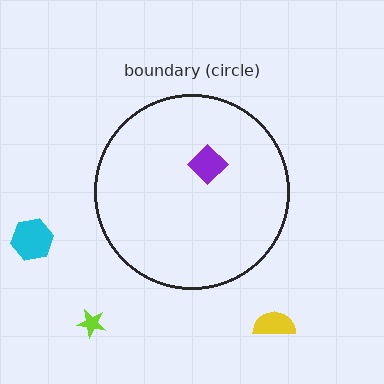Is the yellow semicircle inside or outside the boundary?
Outside.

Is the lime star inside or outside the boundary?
Outside.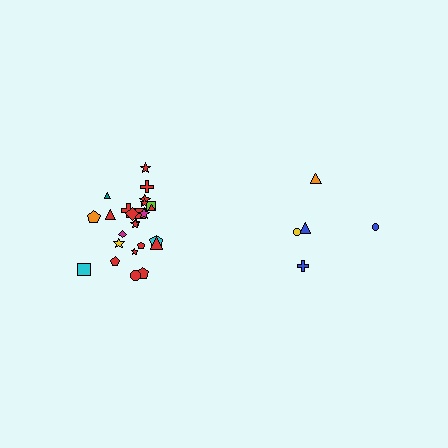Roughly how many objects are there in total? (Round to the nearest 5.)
Roughly 30 objects in total.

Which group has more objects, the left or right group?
The left group.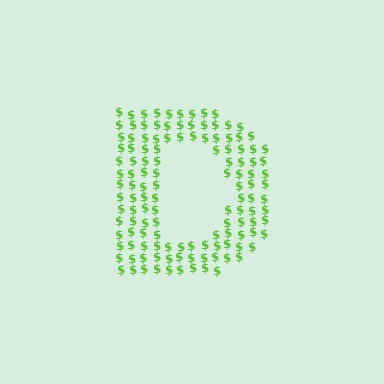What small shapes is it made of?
It is made of small dollar signs.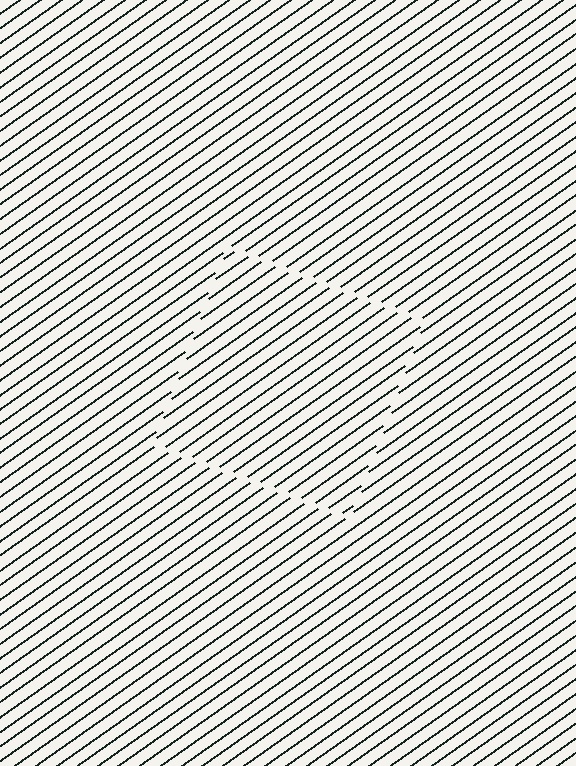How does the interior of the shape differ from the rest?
The interior of the shape contains the same grating, shifted by half a period — the contour is defined by the phase discontinuity where line-ends from the inner and outer gratings abut.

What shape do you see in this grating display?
An illusory square. The interior of the shape contains the same grating, shifted by half a period — the contour is defined by the phase discontinuity where line-ends from the inner and outer gratings abut.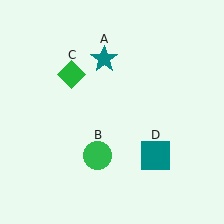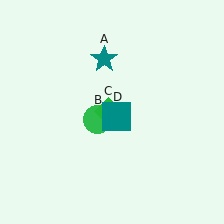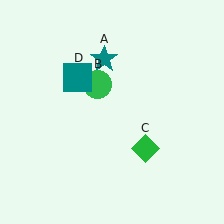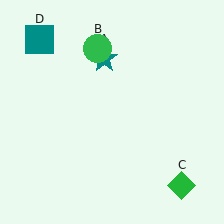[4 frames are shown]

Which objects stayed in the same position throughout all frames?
Teal star (object A) remained stationary.